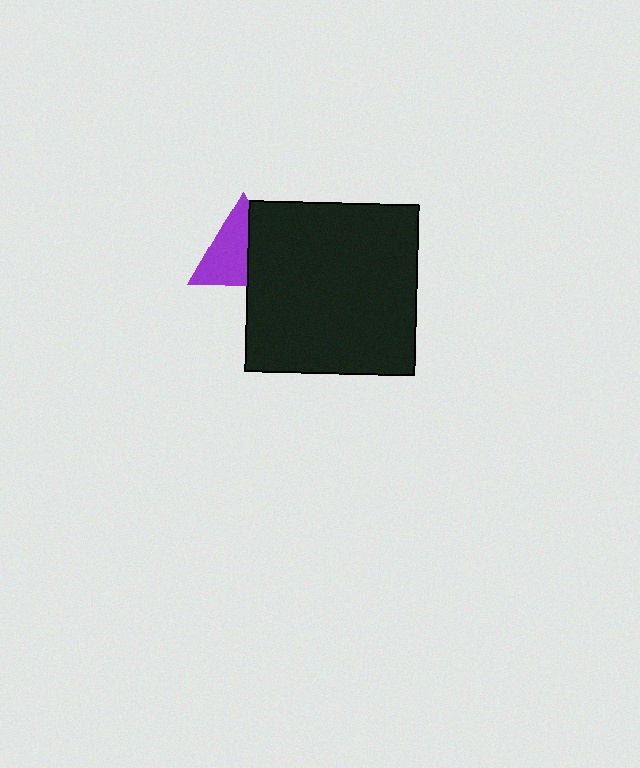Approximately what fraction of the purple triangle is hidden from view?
Roughly 41% of the purple triangle is hidden behind the black square.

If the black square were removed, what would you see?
You would see the complete purple triangle.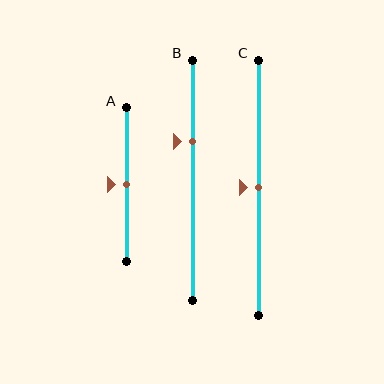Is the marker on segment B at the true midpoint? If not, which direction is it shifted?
No, the marker on segment B is shifted upward by about 16% of the segment length.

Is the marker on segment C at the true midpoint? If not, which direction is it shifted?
Yes, the marker on segment C is at the true midpoint.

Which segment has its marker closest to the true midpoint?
Segment A has its marker closest to the true midpoint.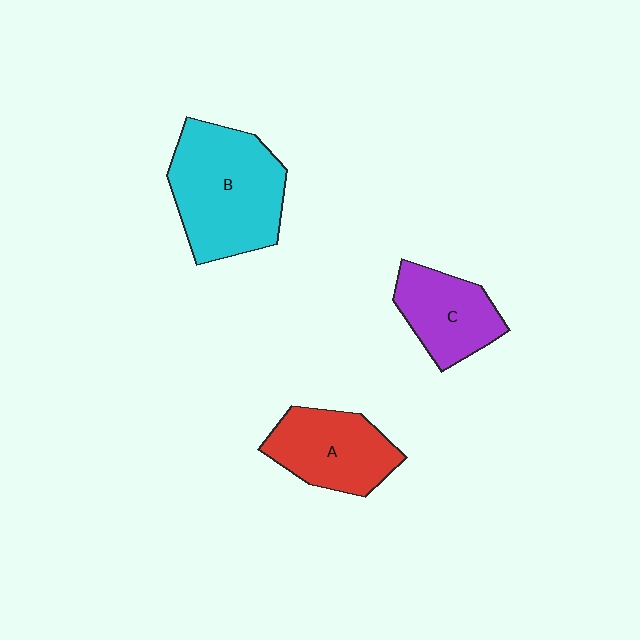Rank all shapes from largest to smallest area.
From largest to smallest: B (cyan), A (red), C (purple).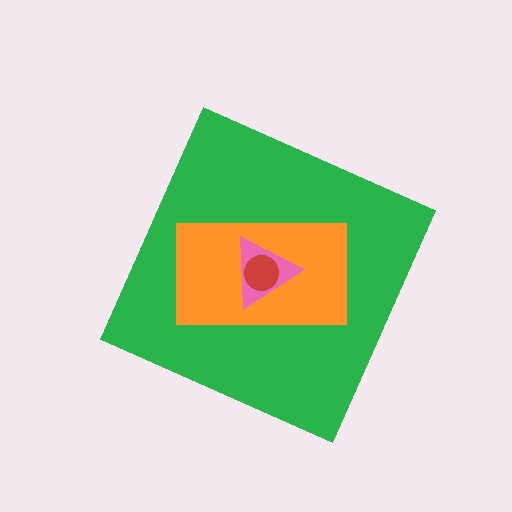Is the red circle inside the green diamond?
Yes.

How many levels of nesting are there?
4.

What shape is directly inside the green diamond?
The orange rectangle.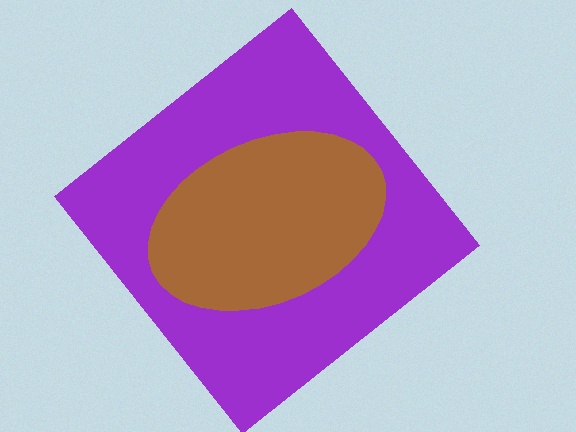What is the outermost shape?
The purple diamond.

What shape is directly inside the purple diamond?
The brown ellipse.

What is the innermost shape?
The brown ellipse.